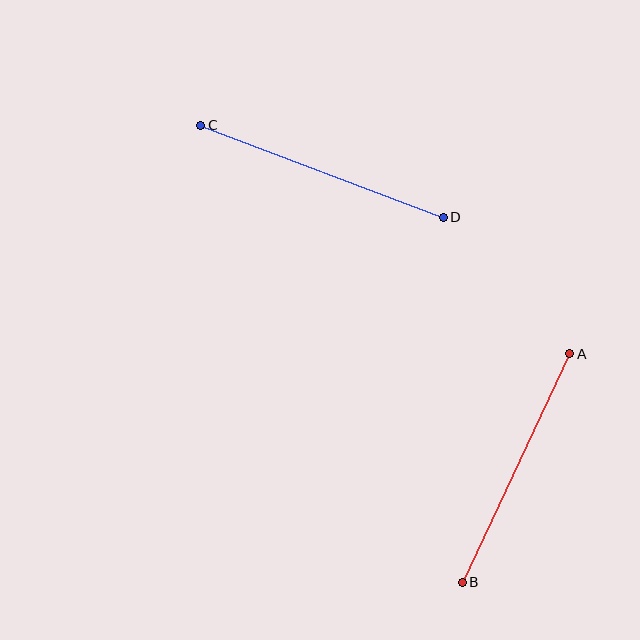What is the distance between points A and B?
The distance is approximately 252 pixels.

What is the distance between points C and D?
The distance is approximately 259 pixels.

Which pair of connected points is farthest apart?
Points C and D are farthest apart.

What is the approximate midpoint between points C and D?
The midpoint is at approximately (322, 171) pixels.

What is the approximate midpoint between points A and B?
The midpoint is at approximately (516, 468) pixels.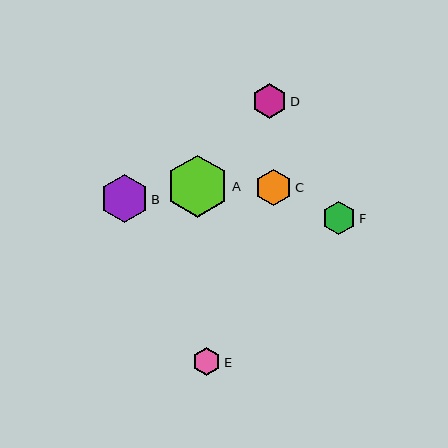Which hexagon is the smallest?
Hexagon E is the smallest with a size of approximately 28 pixels.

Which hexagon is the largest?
Hexagon A is the largest with a size of approximately 62 pixels.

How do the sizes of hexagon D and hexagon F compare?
Hexagon D and hexagon F are approximately the same size.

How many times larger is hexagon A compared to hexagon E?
Hexagon A is approximately 2.2 times the size of hexagon E.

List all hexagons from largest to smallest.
From largest to smallest: A, B, C, D, F, E.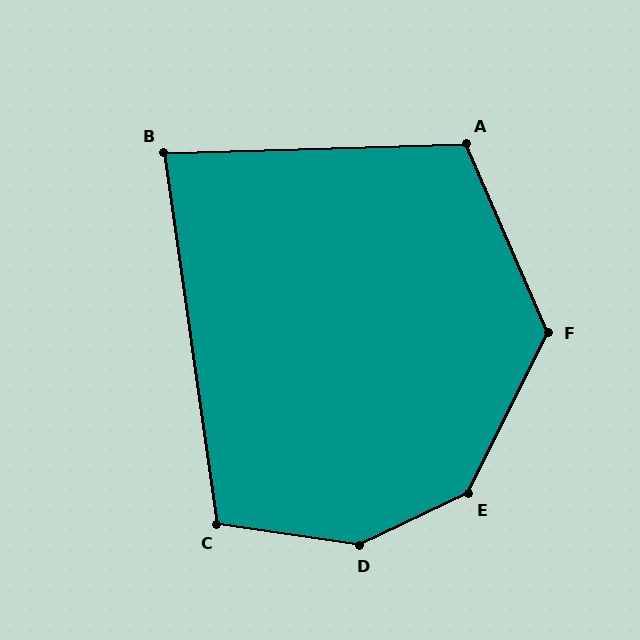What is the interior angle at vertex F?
Approximately 130 degrees (obtuse).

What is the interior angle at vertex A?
Approximately 112 degrees (obtuse).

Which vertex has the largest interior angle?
D, at approximately 146 degrees.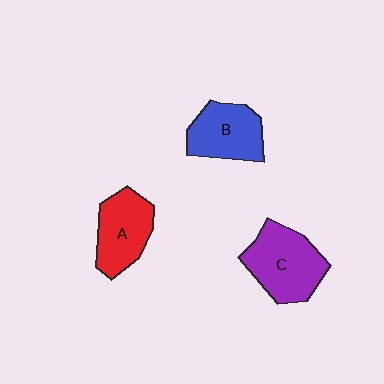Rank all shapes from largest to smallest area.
From largest to smallest: C (purple), A (red), B (blue).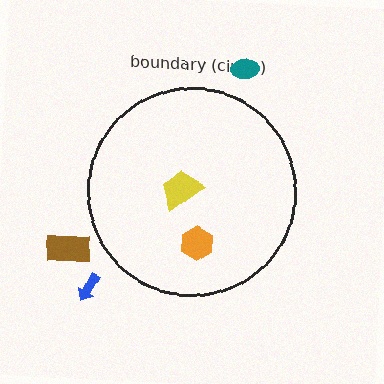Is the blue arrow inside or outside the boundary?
Outside.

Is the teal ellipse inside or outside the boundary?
Outside.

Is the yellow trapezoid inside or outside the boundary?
Inside.